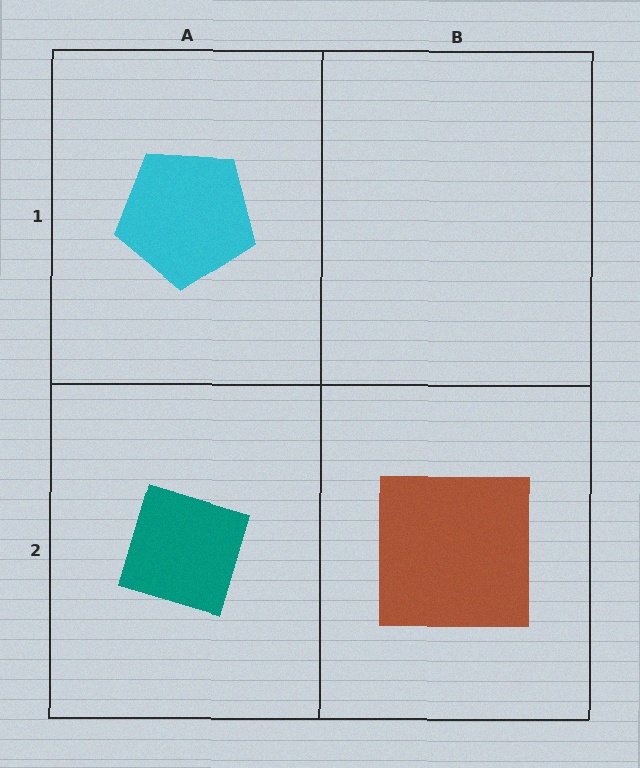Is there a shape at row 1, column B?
No, that cell is empty.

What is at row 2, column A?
A teal diamond.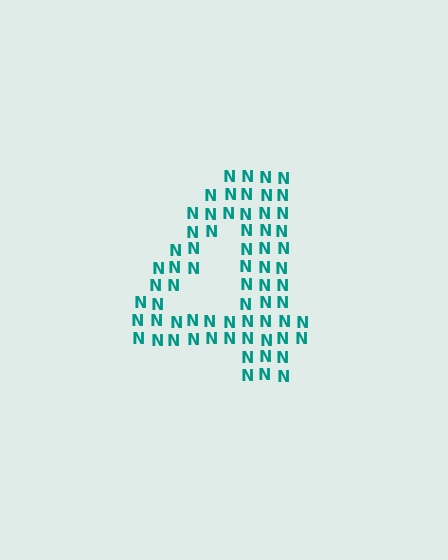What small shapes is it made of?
It is made of small letter N's.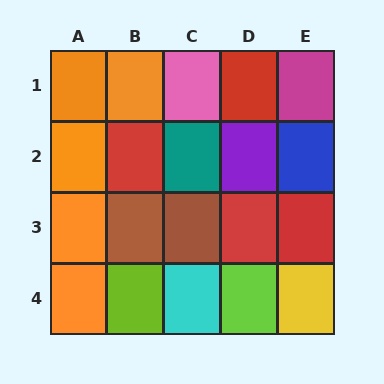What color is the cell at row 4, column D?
Lime.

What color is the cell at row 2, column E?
Blue.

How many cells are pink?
1 cell is pink.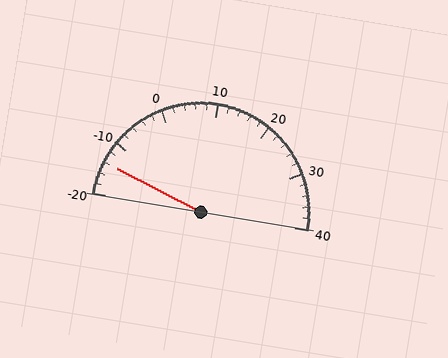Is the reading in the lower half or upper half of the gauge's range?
The reading is in the lower half of the range (-20 to 40).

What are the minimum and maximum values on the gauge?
The gauge ranges from -20 to 40.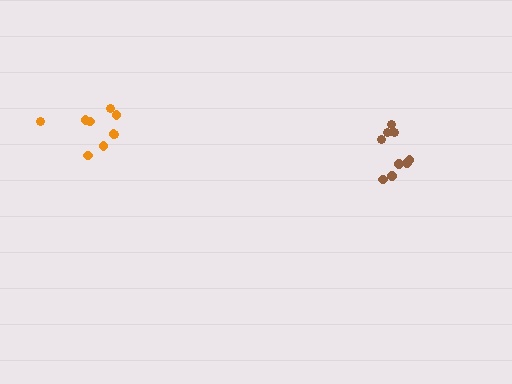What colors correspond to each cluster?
The clusters are colored: brown, orange.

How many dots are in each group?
Group 1: 9 dots, Group 2: 9 dots (18 total).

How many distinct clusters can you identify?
There are 2 distinct clusters.